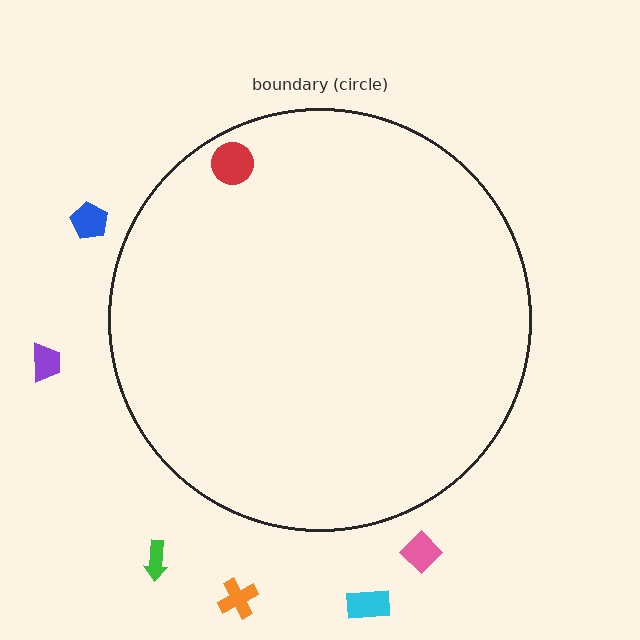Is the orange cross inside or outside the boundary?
Outside.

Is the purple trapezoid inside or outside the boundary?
Outside.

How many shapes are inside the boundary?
1 inside, 6 outside.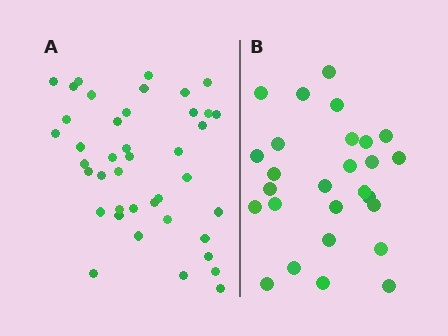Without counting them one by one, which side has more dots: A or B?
Region A (the left region) has more dots.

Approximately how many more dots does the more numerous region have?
Region A has approximately 15 more dots than region B.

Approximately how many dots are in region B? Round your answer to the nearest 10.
About 30 dots. (The exact count is 27, which rounds to 30.)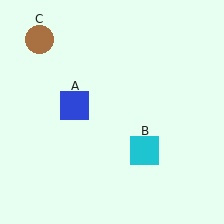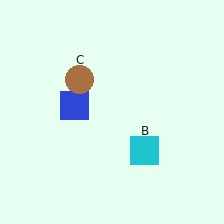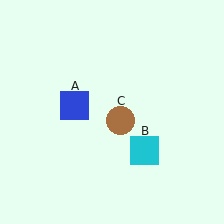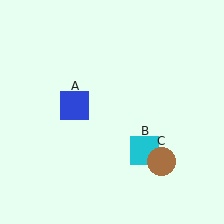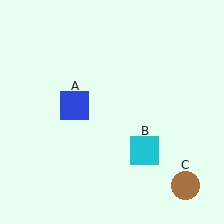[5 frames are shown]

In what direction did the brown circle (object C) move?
The brown circle (object C) moved down and to the right.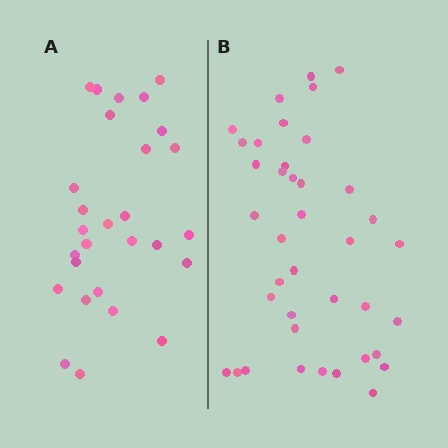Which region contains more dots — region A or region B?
Region B (the right region) has more dots.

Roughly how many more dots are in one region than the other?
Region B has roughly 12 or so more dots than region A.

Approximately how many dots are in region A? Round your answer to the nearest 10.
About 30 dots. (The exact count is 28, which rounds to 30.)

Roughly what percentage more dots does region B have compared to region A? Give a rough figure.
About 40% more.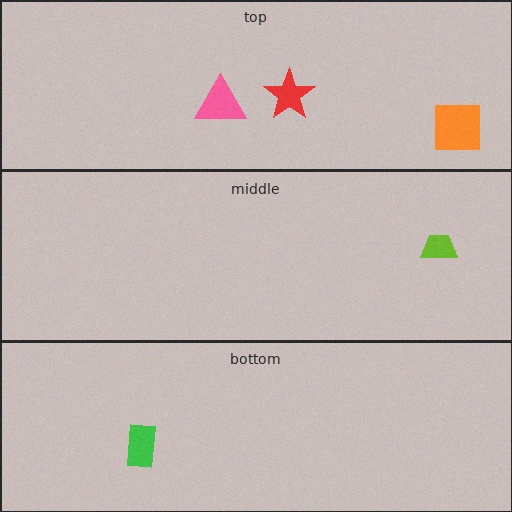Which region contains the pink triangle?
The top region.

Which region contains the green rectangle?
The bottom region.